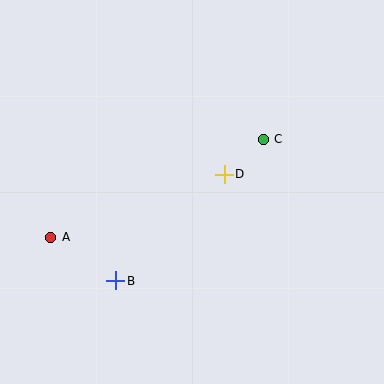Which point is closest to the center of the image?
Point D at (224, 174) is closest to the center.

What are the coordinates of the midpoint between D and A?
The midpoint between D and A is at (137, 206).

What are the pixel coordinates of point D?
Point D is at (224, 174).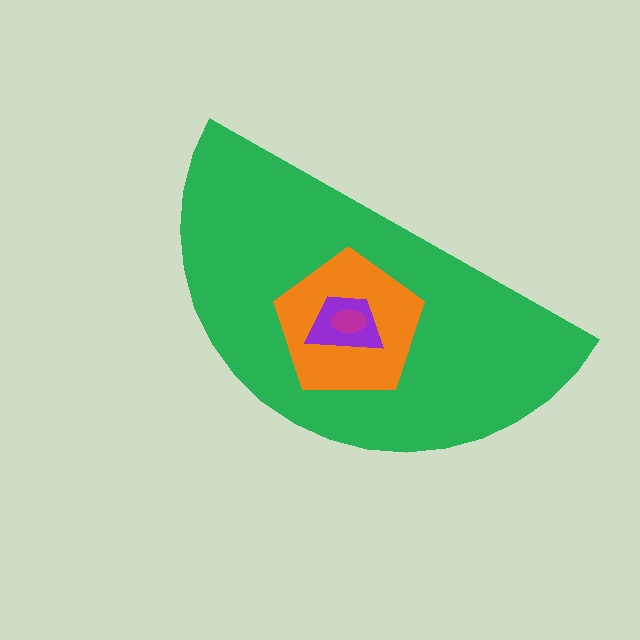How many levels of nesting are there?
4.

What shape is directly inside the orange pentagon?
The purple trapezoid.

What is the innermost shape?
The magenta ellipse.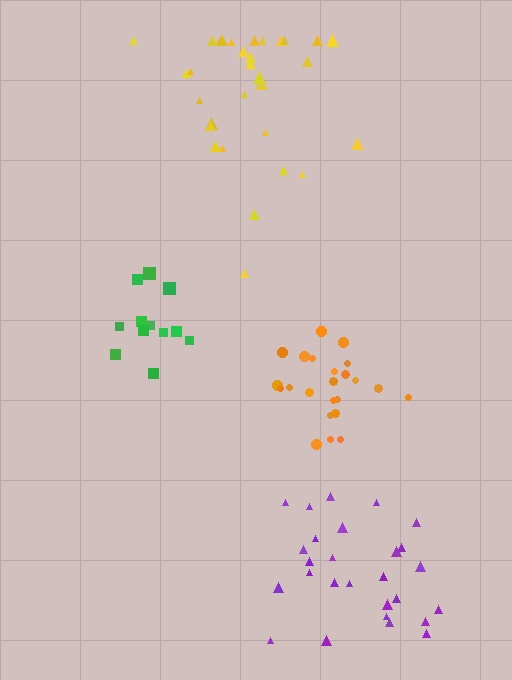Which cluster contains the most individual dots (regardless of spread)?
Yellow (31).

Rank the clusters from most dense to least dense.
orange, green, purple, yellow.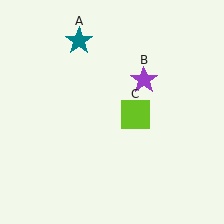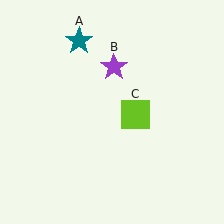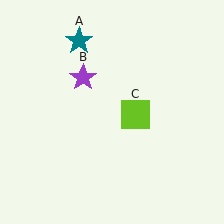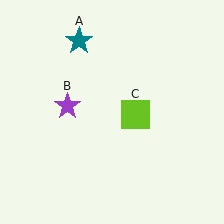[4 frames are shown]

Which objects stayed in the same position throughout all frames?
Teal star (object A) and lime square (object C) remained stationary.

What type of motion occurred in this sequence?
The purple star (object B) rotated counterclockwise around the center of the scene.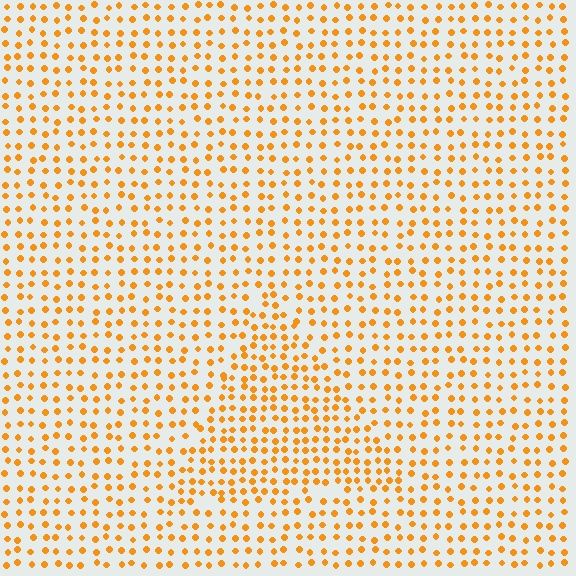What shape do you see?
I see a triangle.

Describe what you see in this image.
The image contains small orange elements arranged at two different densities. A triangle-shaped region is visible where the elements are more densely packed than the surrounding area.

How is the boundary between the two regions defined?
The boundary is defined by a change in element density (approximately 1.5x ratio). All elements are the same color, size, and shape.